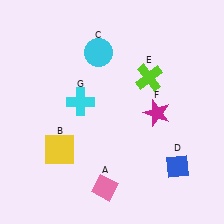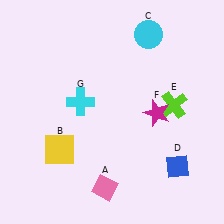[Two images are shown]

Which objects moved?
The objects that moved are: the cyan circle (C), the lime cross (E).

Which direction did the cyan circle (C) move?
The cyan circle (C) moved right.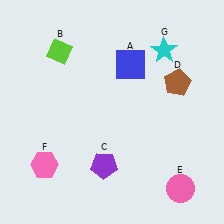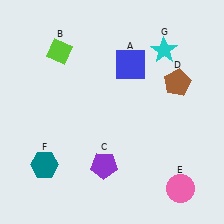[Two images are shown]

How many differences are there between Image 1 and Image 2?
There is 1 difference between the two images.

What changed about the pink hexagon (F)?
In Image 1, F is pink. In Image 2, it changed to teal.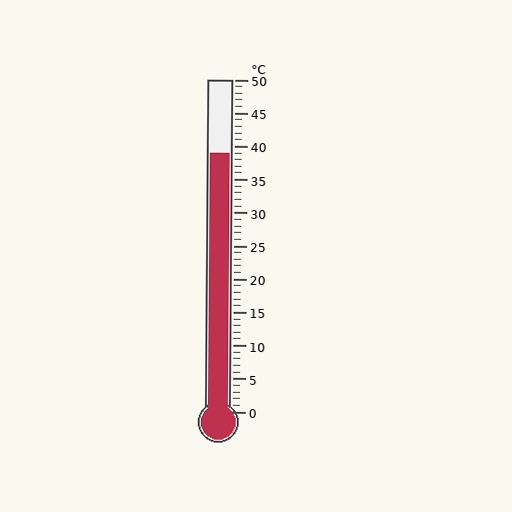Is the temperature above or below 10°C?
The temperature is above 10°C.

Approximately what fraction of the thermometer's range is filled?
The thermometer is filled to approximately 80% of its range.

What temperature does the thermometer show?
The thermometer shows approximately 39°C.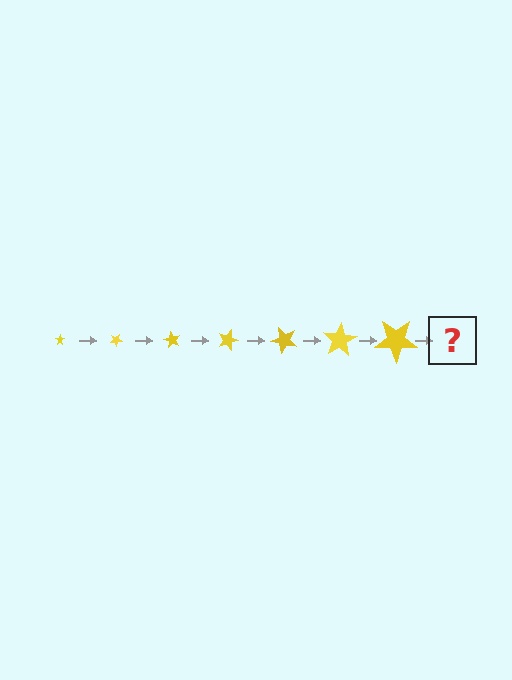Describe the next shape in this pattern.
It should be a star, larger than the previous one and rotated 210 degrees from the start.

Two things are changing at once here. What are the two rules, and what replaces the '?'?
The two rules are that the star grows larger each step and it rotates 30 degrees each step. The '?' should be a star, larger than the previous one and rotated 210 degrees from the start.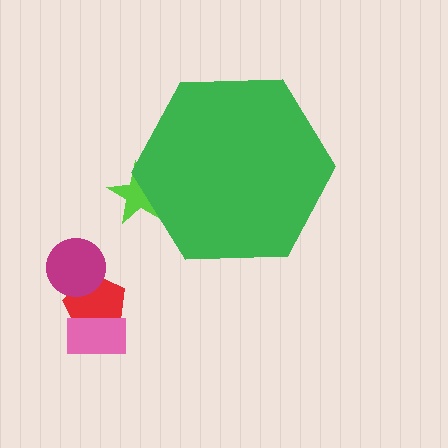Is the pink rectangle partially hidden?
No, the pink rectangle is fully visible.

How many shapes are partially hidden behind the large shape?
1 shape is partially hidden.